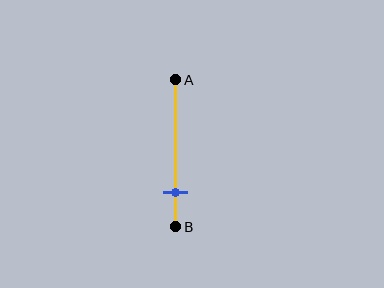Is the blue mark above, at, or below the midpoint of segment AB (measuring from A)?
The blue mark is below the midpoint of segment AB.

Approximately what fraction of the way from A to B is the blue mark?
The blue mark is approximately 75% of the way from A to B.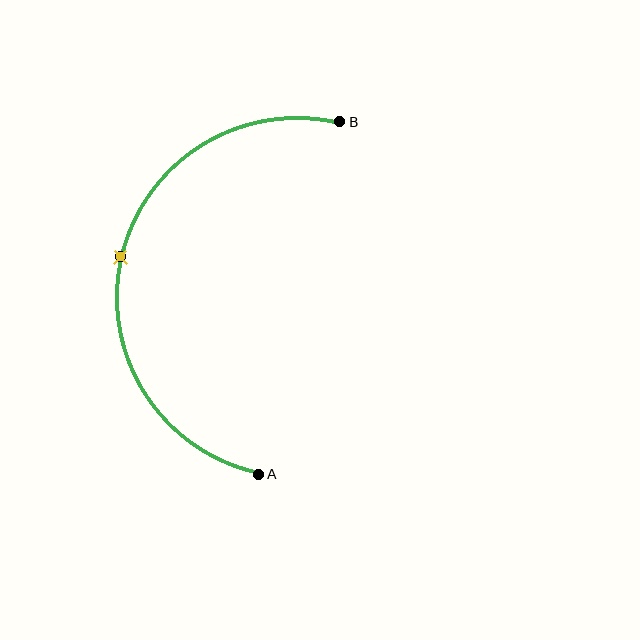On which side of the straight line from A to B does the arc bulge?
The arc bulges to the left of the straight line connecting A and B.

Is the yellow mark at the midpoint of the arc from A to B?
Yes. The yellow mark lies on the arc at equal arc-length from both A and B — it is the arc midpoint.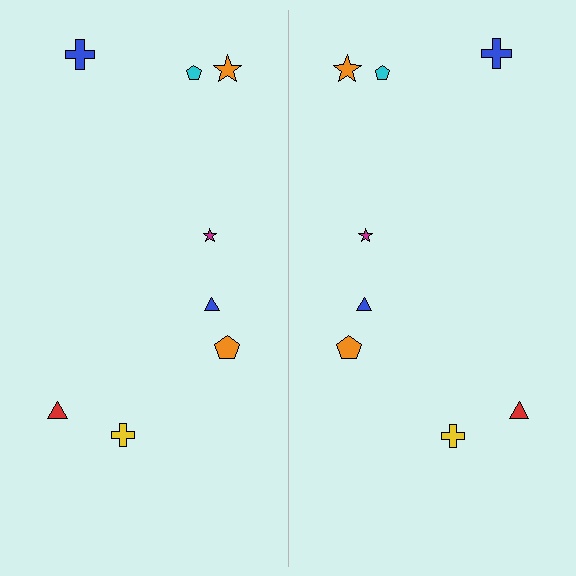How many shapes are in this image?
There are 16 shapes in this image.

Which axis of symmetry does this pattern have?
The pattern has a vertical axis of symmetry running through the center of the image.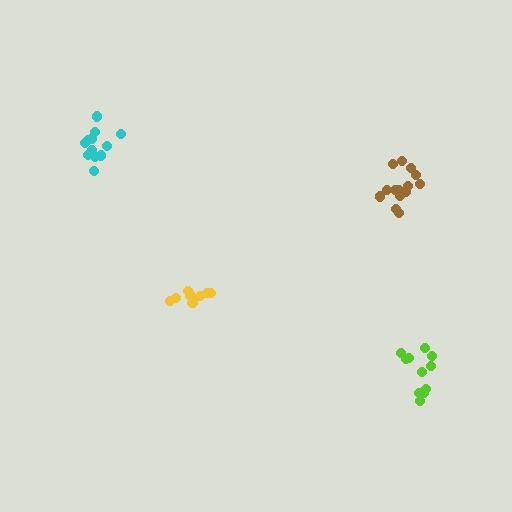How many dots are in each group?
Group 1: 10 dots, Group 2: 12 dots, Group 3: 11 dots, Group 4: 14 dots (47 total).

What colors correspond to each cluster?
The clusters are colored: yellow, cyan, lime, brown.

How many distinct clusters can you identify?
There are 4 distinct clusters.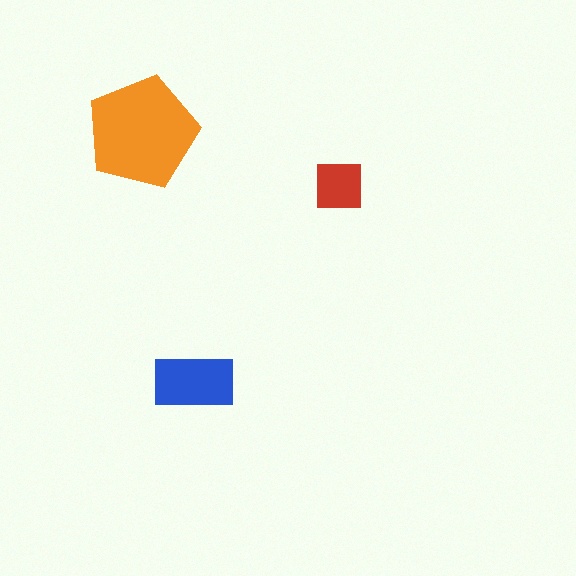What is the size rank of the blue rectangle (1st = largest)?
2nd.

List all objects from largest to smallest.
The orange pentagon, the blue rectangle, the red square.